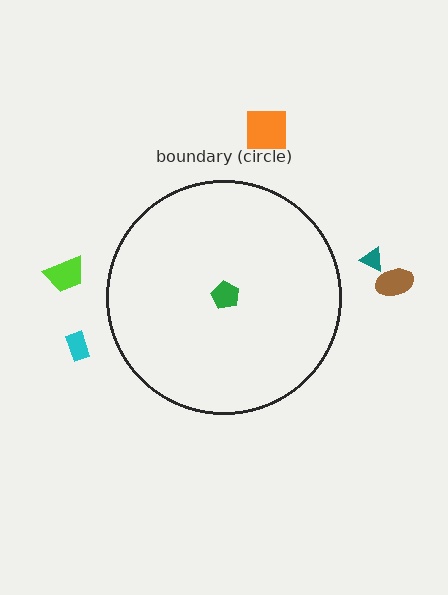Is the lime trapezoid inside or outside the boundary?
Outside.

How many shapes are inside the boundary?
1 inside, 5 outside.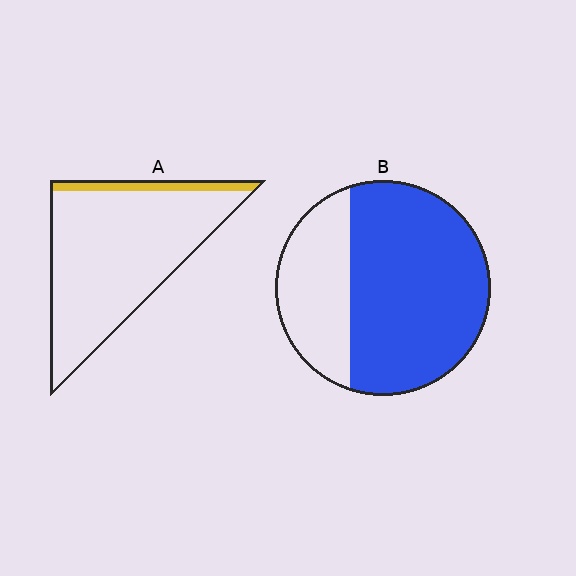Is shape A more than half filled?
No.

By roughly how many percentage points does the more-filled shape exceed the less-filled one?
By roughly 60 percentage points (B over A).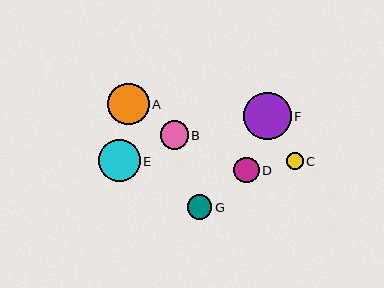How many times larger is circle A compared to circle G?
Circle A is approximately 1.7 times the size of circle G.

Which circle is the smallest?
Circle C is the smallest with a size of approximately 17 pixels.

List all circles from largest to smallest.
From largest to smallest: F, A, E, B, D, G, C.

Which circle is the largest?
Circle F is the largest with a size of approximately 47 pixels.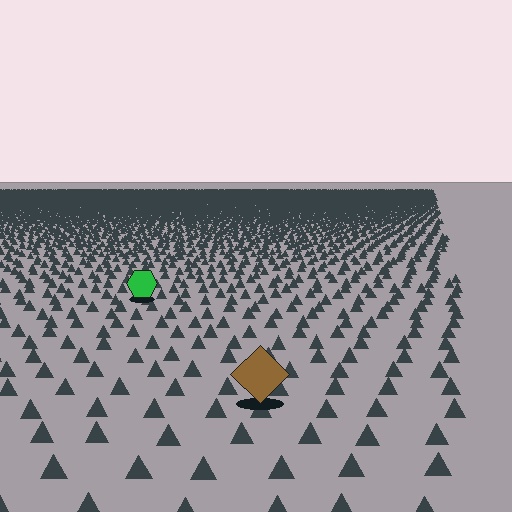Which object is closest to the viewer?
The brown diamond is closest. The texture marks near it are larger and more spread out.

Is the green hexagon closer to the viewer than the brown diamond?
No. The brown diamond is closer — you can tell from the texture gradient: the ground texture is coarser near it.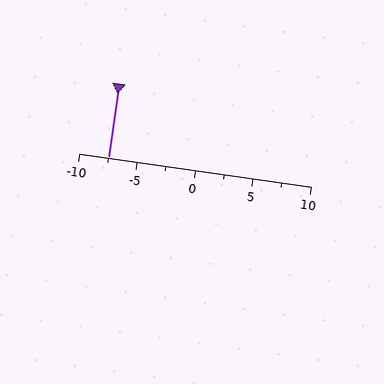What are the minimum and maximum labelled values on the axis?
The axis runs from -10 to 10.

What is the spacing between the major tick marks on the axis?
The major ticks are spaced 5 apart.